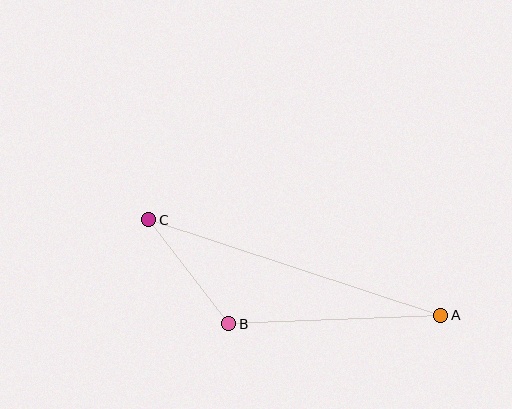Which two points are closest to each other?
Points B and C are closest to each other.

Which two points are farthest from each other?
Points A and C are farthest from each other.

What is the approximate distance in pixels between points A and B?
The distance between A and B is approximately 212 pixels.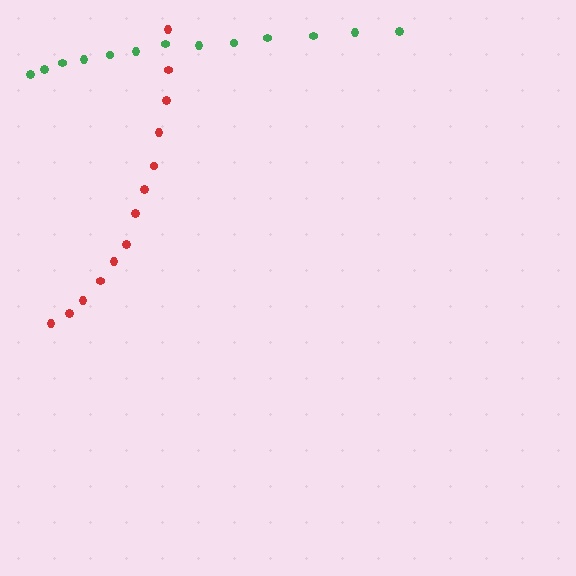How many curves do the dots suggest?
There are 2 distinct paths.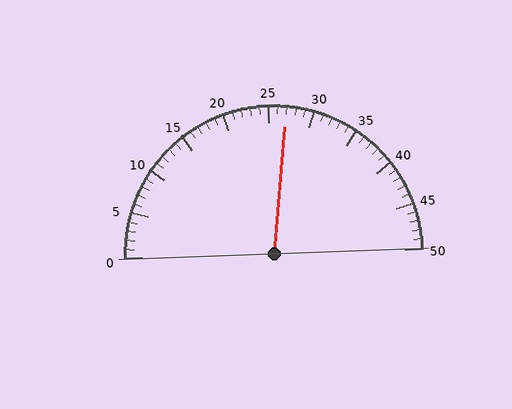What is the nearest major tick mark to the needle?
The nearest major tick mark is 25.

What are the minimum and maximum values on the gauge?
The gauge ranges from 0 to 50.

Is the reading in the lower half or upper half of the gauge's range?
The reading is in the upper half of the range (0 to 50).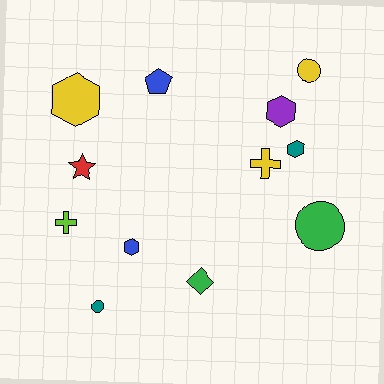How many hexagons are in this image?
There are 4 hexagons.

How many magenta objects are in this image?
There are no magenta objects.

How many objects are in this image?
There are 12 objects.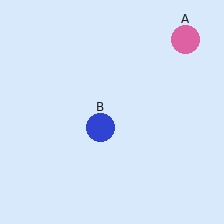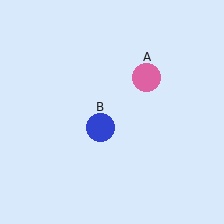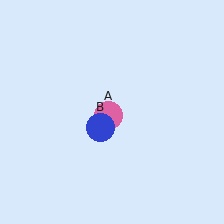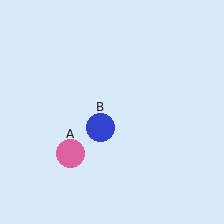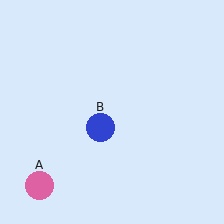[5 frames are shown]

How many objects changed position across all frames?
1 object changed position: pink circle (object A).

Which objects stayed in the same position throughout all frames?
Blue circle (object B) remained stationary.